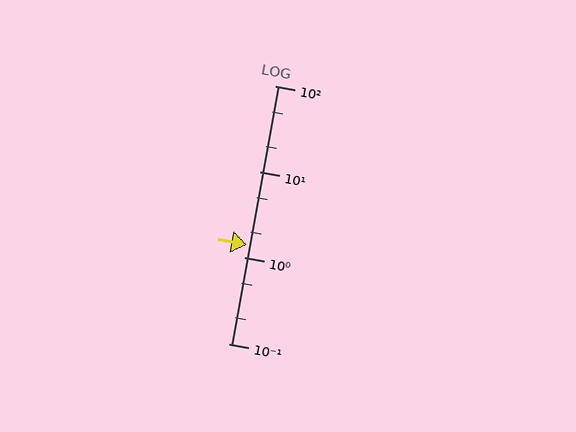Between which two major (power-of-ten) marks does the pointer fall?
The pointer is between 1 and 10.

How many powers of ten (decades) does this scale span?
The scale spans 3 decades, from 0.1 to 100.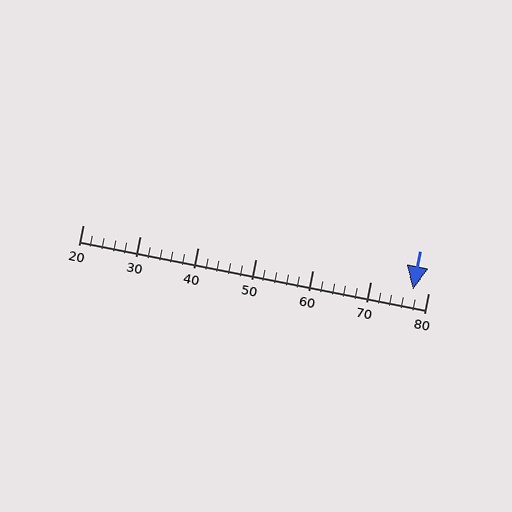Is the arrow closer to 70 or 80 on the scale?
The arrow is closer to 80.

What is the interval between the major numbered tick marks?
The major tick marks are spaced 10 units apart.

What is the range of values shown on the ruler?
The ruler shows values from 20 to 80.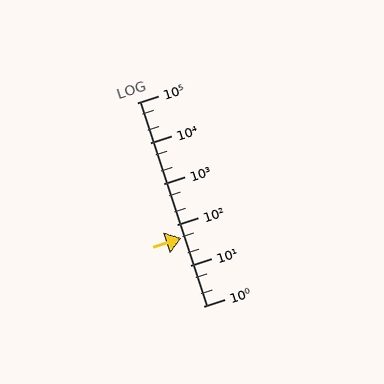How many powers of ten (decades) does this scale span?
The scale spans 5 decades, from 1 to 100000.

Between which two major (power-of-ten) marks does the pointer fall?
The pointer is between 10 and 100.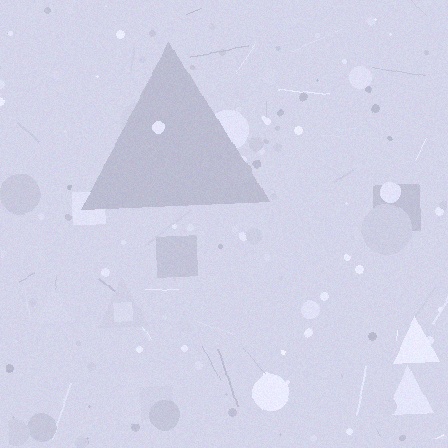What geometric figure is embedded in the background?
A triangle is embedded in the background.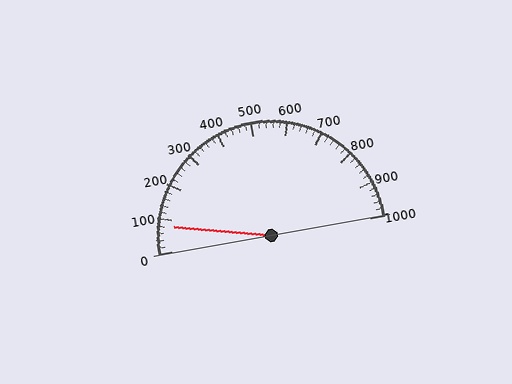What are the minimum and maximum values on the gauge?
The gauge ranges from 0 to 1000.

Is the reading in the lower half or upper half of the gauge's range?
The reading is in the lower half of the range (0 to 1000).